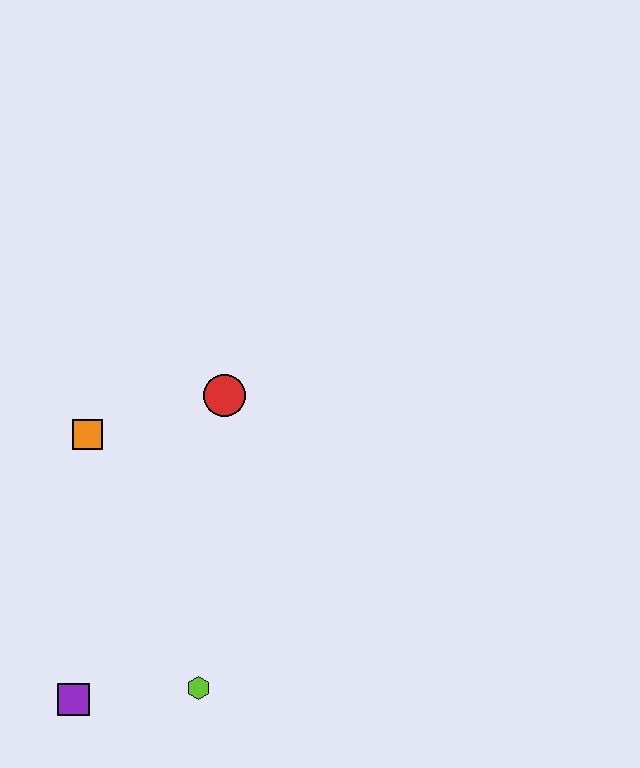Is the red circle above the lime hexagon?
Yes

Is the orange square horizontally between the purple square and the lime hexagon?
Yes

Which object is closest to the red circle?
The orange square is closest to the red circle.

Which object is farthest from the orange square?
The lime hexagon is farthest from the orange square.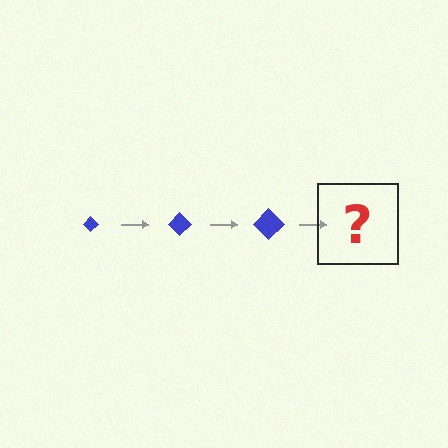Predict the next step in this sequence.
The next step is a blue diamond, larger than the previous one.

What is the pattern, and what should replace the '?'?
The pattern is that the diamond gets progressively larger each step. The '?' should be a blue diamond, larger than the previous one.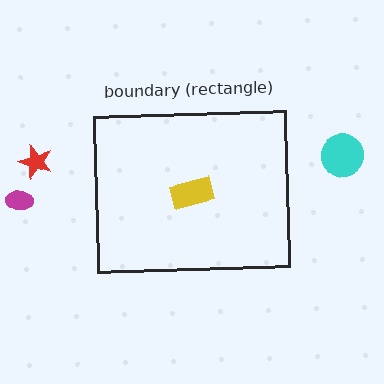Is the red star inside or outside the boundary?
Outside.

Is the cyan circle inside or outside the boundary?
Outside.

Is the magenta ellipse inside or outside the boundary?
Outside.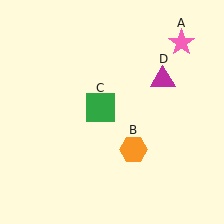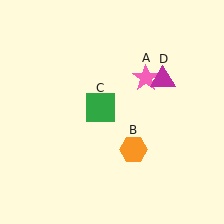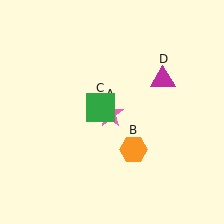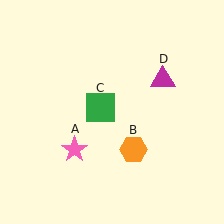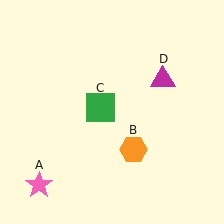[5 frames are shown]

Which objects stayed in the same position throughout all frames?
Orange hexagon (object B) and green square (object C) and magenta triangle (object D) remained stationary.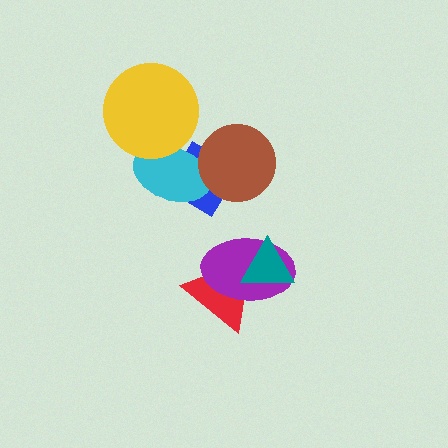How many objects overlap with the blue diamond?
2 objects overlap with the blue diamond.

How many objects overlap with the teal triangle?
2 objects overlap with the teal triangle.